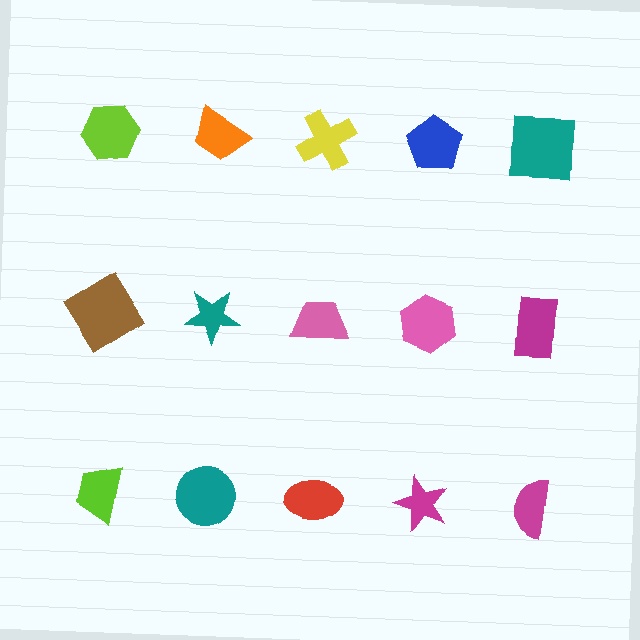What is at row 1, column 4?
A blue pentagon.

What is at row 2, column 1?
A brown diamond.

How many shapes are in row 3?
5 shapes.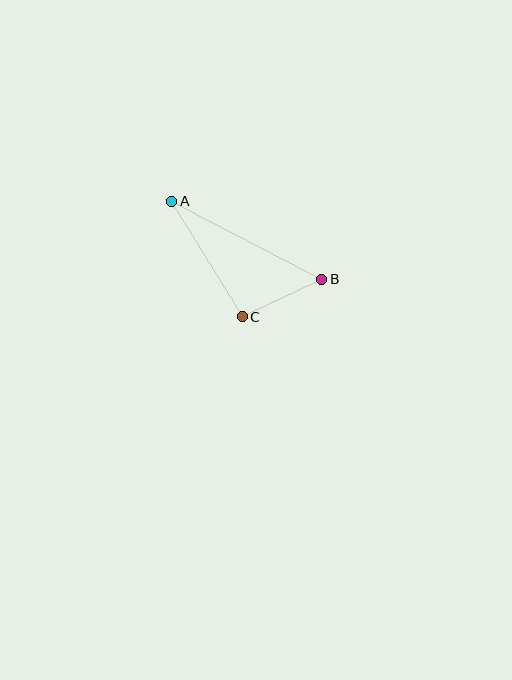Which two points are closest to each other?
Points B and C are closest to each other.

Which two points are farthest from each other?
Points A and B are farthest from each other.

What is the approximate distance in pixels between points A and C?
The distance between A and C is approximately 136 pixels.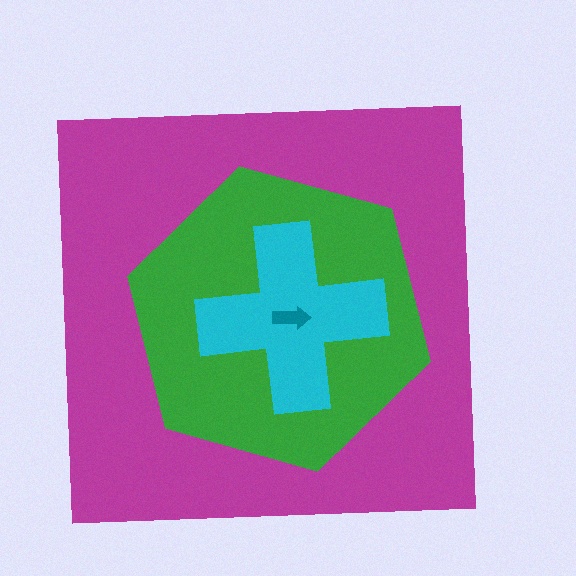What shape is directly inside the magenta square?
The green hexagon.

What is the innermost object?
The teal arrow.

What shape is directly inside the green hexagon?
The cyan cross.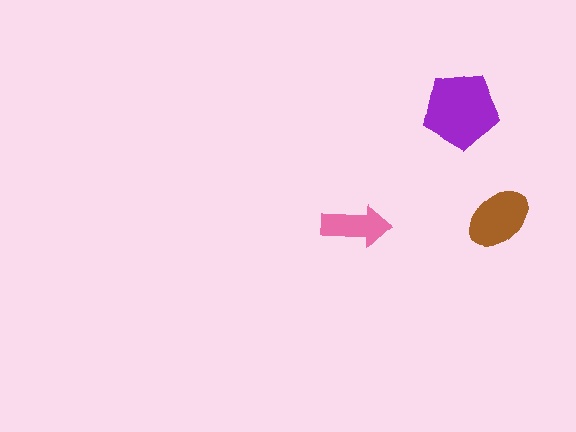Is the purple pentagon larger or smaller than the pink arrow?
Larger.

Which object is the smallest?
The pink arrow.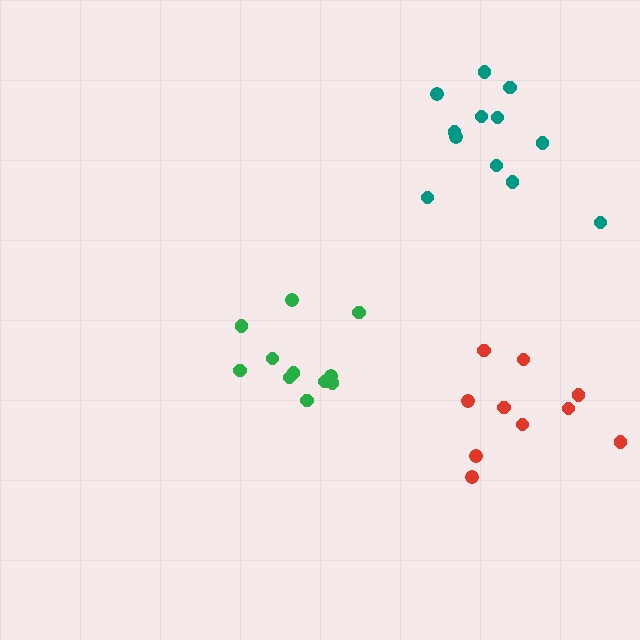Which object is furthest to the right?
The red cluster is rightmost.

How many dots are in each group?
Group 1: 11 dots, Group 2: 12 dots, Group 3: 10 dots (33 total).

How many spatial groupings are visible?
There are 3 spatial groupings.